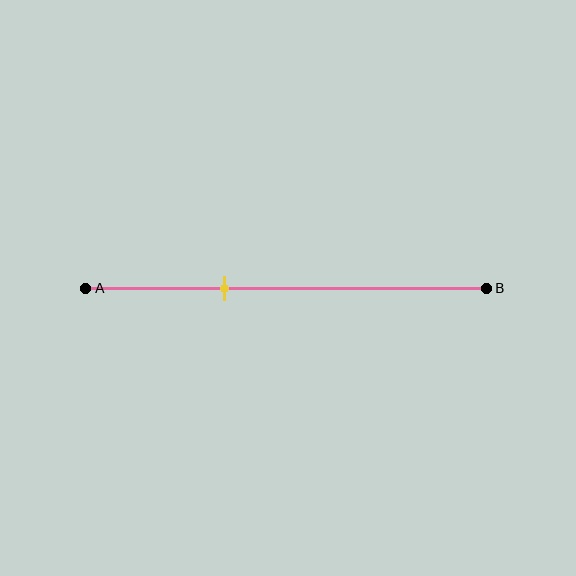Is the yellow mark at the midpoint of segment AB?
No, the mark is at about 35% from A, not at the 50% midpoint.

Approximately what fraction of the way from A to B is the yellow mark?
The yellow mark is approximately 35% of the way from A to B.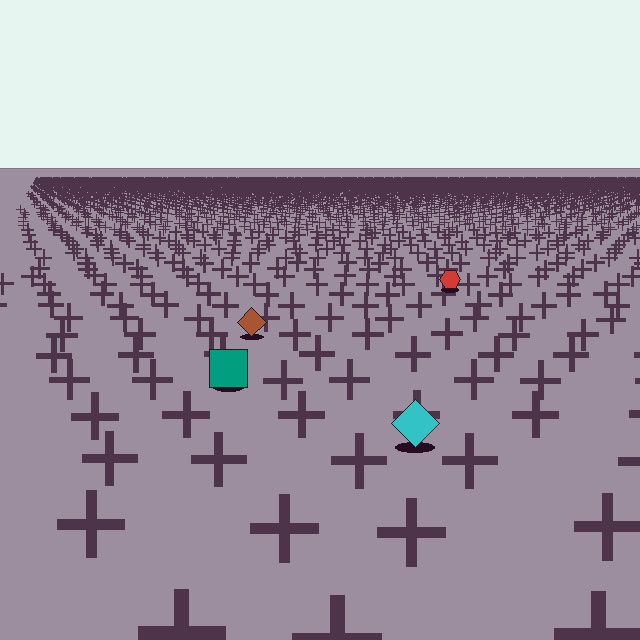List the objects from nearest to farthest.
From nearest to farthest: the cyan diamond, the teal square, the brown diamond, the red hexagon.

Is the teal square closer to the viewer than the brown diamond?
Yes. The teal square is closer — you can tell from the texture gradient: the ground texture is coarser near it.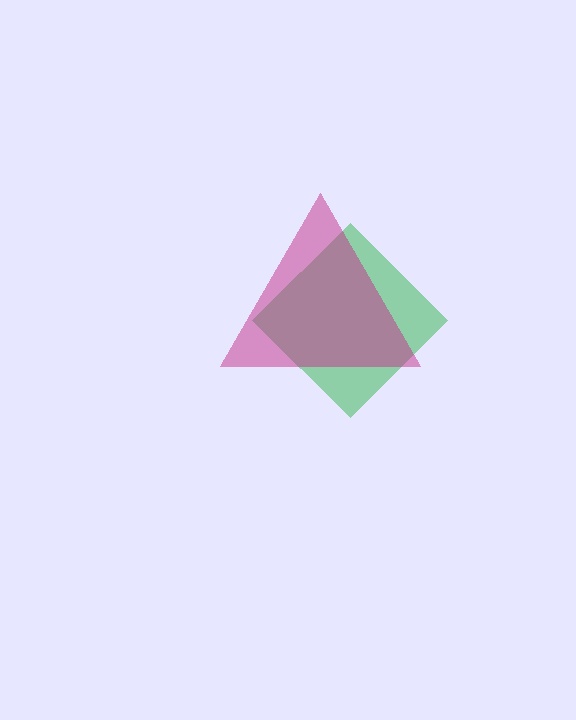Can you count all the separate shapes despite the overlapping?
Yes, there are 2 separate shapes.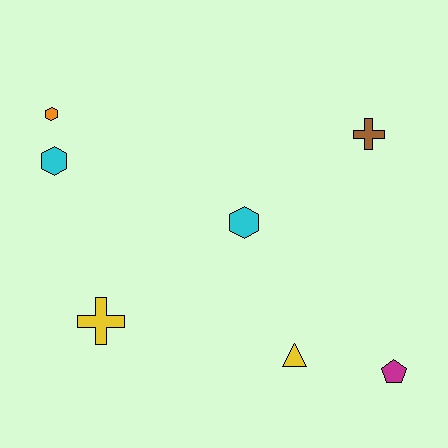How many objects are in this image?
There are 7 objects.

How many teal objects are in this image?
There are no teal objects.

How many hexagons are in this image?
There are 3 hexagons.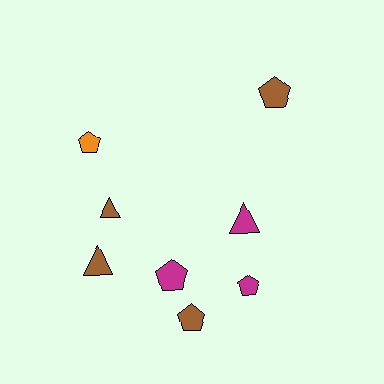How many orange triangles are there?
There are no orange triangles.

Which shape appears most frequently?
Pentagon, with 5 objects.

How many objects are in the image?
There are 8 objects.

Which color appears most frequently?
Brown, with 4 objects.